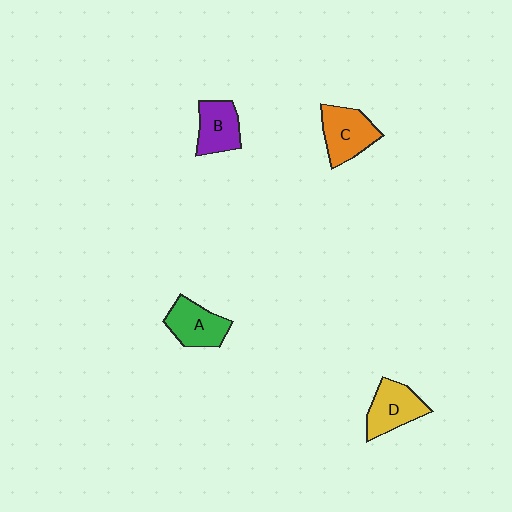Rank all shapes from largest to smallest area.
From largest to smallest: C (orange), D (yellow), A (green), B (purple).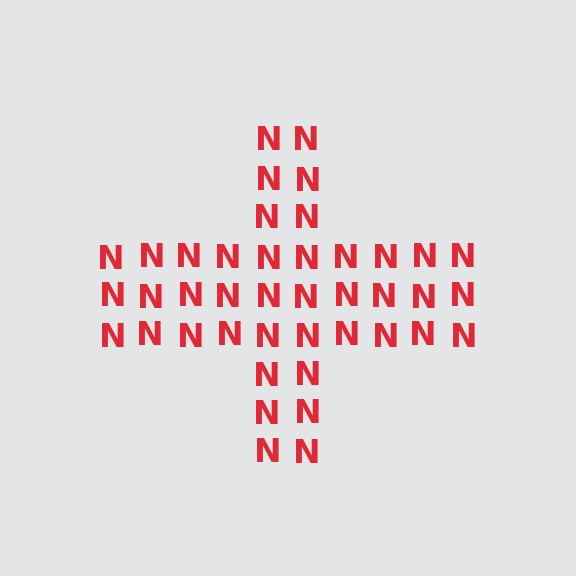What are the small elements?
The small elements are letter N's.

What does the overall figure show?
The overall figure shows a cross.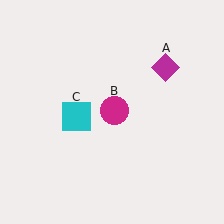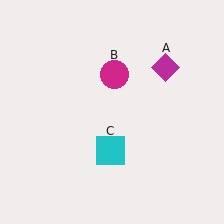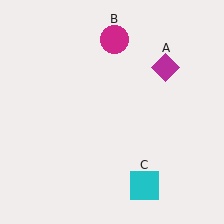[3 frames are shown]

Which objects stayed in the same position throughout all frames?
Magenta diamond (object A) remained stationary.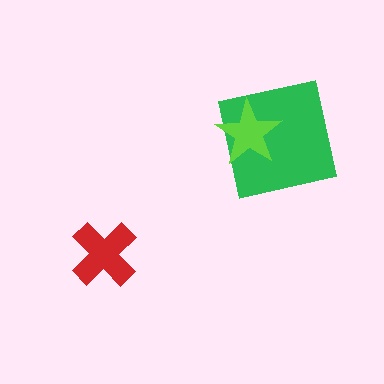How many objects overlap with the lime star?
1 object overlaps with the lime star.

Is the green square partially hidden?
Yes, it is partially covered by another shape.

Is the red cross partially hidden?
No, no other shape covers it.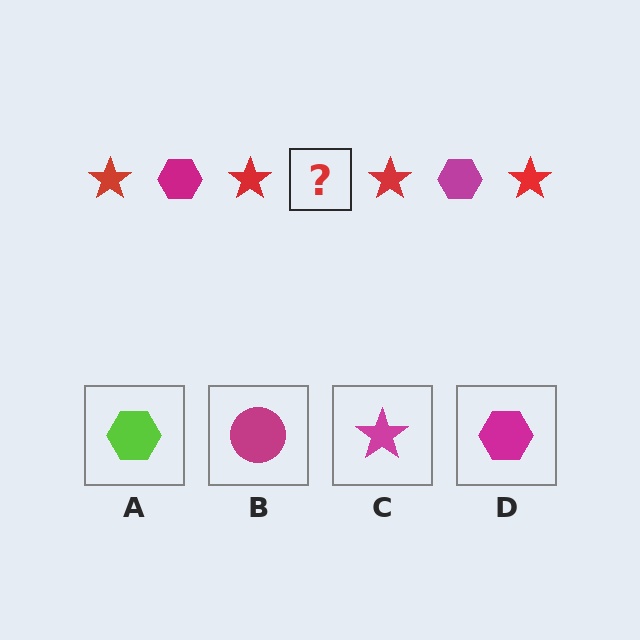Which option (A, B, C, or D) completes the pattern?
D.